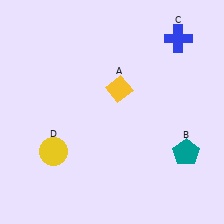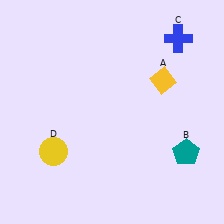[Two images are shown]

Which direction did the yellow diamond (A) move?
The yellow diamond (A) moved right.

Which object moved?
The yellow diamond (A) moved right.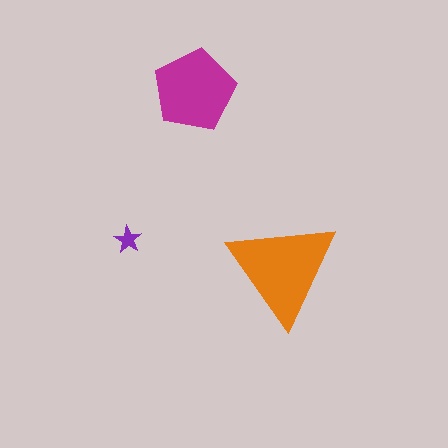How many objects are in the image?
There are 3 objects in the image.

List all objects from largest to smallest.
The orange triangle, the magenta pentagon, the purple star.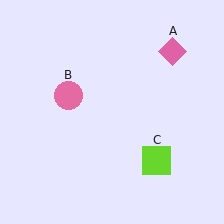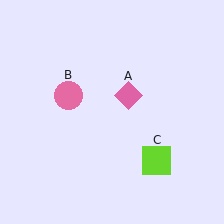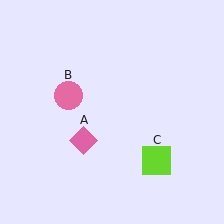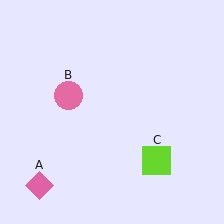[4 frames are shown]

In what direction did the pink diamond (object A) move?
The pink diamond (object A) moved down and to the left.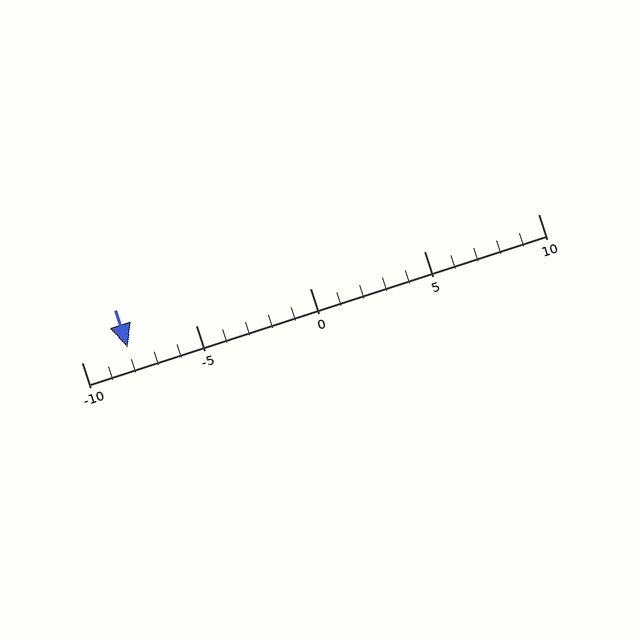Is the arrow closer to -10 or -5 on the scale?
The arrow is closer to -10.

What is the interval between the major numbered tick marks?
The major tick marks are spaced 5 units apart.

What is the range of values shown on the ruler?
The ruler shows values from -10 to 10.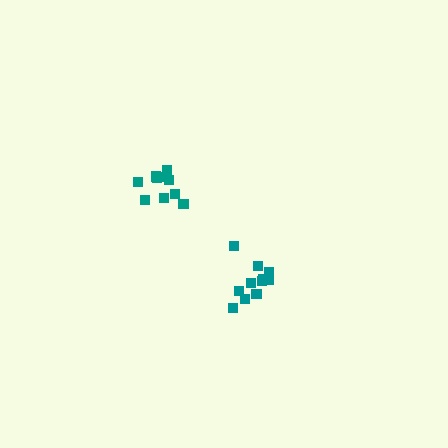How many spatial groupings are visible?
There are 2 spatial groupings.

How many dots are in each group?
Group 1: 10 dots, Group 2: 12 dots (22 total).